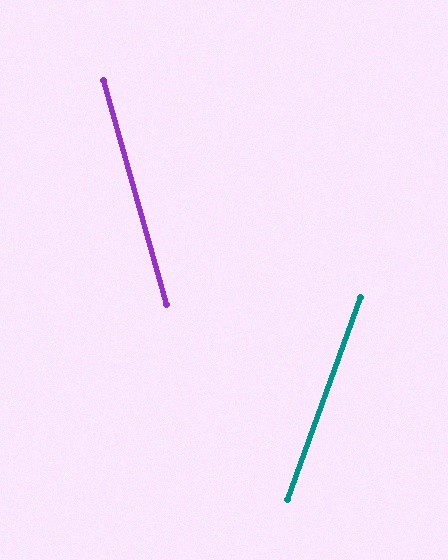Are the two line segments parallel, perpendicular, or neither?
Neither parallel nor perpendicular — they differ by about 35°.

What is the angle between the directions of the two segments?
Approximately 35 degrees.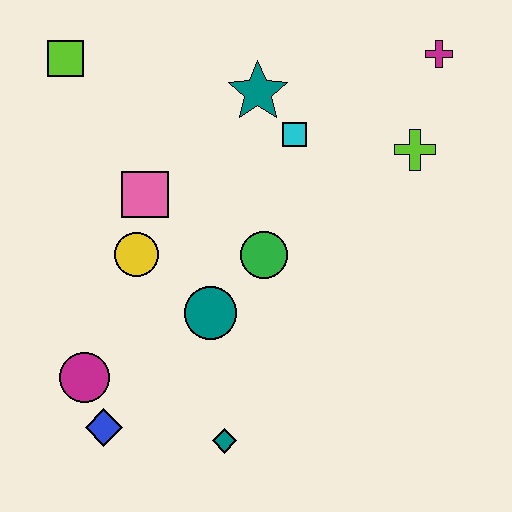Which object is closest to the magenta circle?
The blue diamond is closest to the magenta circle.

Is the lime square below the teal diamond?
No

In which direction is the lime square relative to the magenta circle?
The lime square is above the magenta circle.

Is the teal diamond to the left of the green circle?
Yes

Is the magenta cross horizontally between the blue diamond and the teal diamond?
No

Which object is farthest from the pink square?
The magenta cross is farthest from the pink square.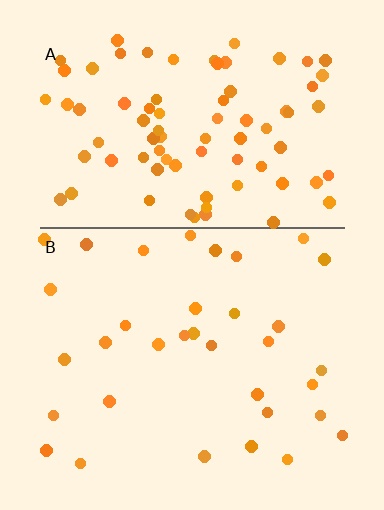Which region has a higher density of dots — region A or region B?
A (the top).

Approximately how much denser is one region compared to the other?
Approximately 2.5× — region A over region B.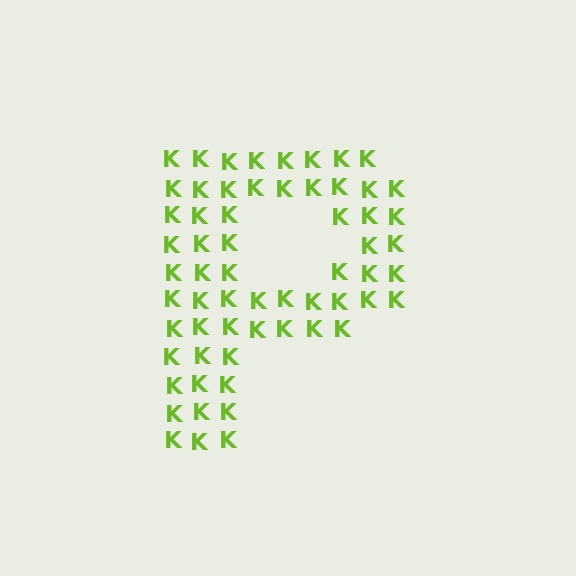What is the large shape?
The large shape is the letter P.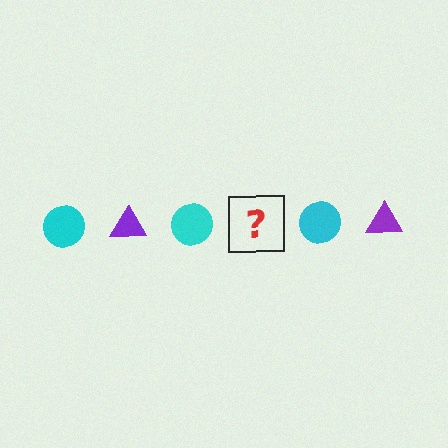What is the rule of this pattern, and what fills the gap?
The rule is that the pattern alternates between cyan circle and purple triangle. The gap should be filled with a purple triangle.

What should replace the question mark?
The question mark should be replaced with a purple triangle.